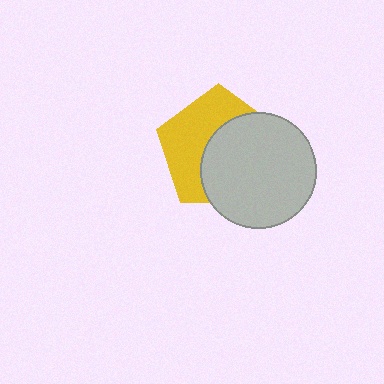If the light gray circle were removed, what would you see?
You would see the complete yellow pentagon.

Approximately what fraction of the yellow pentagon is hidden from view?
Roughly 53% of the yellow pentagon is hidden behind the light gray circle.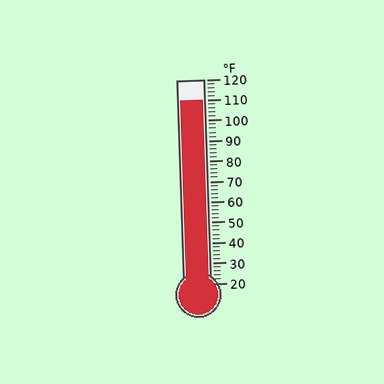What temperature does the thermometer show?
The thermometer shows approximately 110°F.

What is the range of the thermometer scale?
The thermometer scale ranges from 20°F to 120°F.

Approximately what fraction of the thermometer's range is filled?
The thermometer is filled to approximately 90% of its range.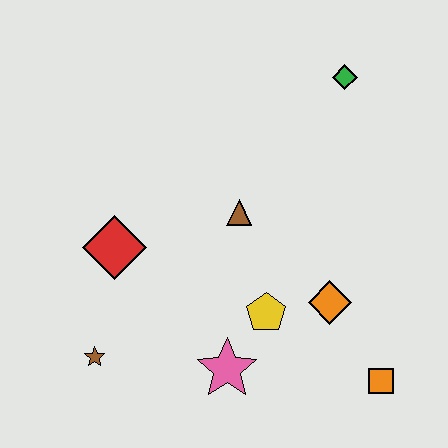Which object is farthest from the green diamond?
The brown star is farthest from the green diamond.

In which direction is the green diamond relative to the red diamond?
The green diamond is to the right of the red diamond.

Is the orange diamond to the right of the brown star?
Yes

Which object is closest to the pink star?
The yellow pentagon is closest to the pink star.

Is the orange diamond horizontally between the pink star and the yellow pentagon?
No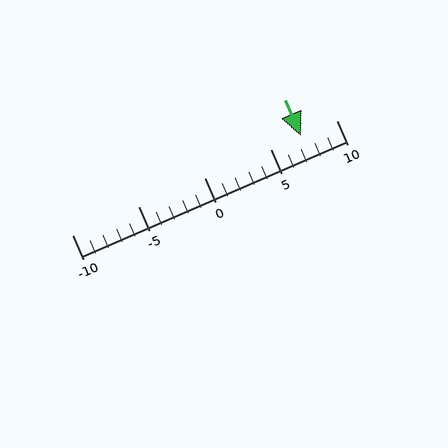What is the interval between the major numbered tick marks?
The major tick marks are spaced 5 units apart.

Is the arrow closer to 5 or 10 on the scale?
The arrow is closer to 5.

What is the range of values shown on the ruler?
The ruler shows values from -10 to 10.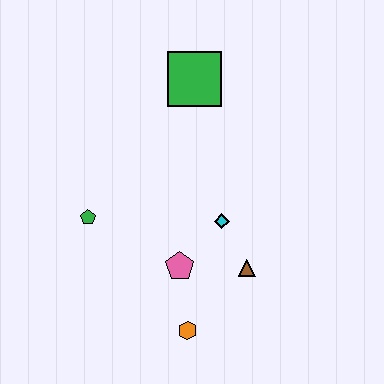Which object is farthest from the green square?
The orange hexagon is farthest from the green square.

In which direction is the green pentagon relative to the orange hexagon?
The green pentagon is above the orange hexagon.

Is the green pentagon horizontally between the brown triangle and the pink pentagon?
No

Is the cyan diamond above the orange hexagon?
Yes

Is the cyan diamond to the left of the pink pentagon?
No